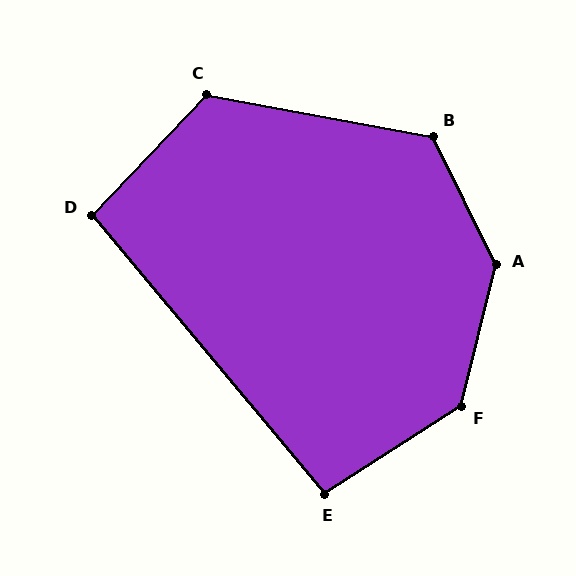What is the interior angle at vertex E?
Approximately 97 degrees (obtuse).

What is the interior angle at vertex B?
Approximately 127 degrees (obtuse).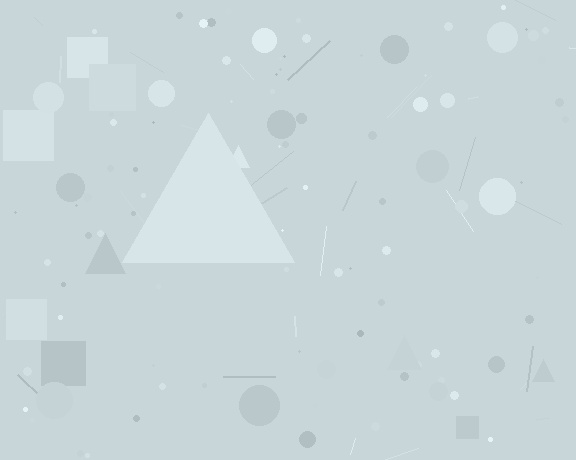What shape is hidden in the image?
A triangle is hidden in the image.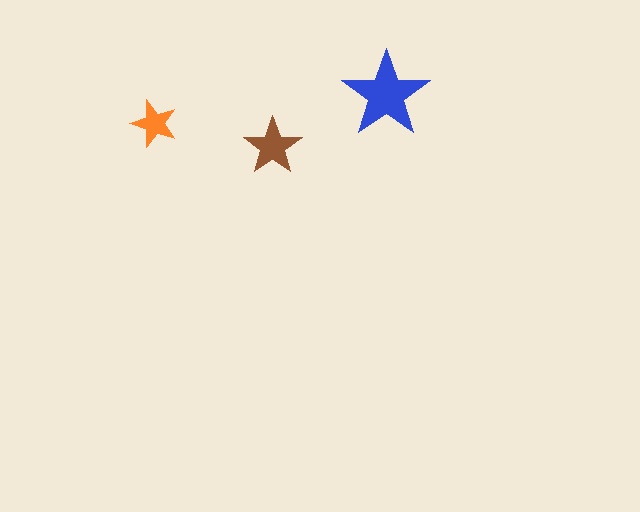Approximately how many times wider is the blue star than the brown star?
About 1.5 times wider.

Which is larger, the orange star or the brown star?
The brown one.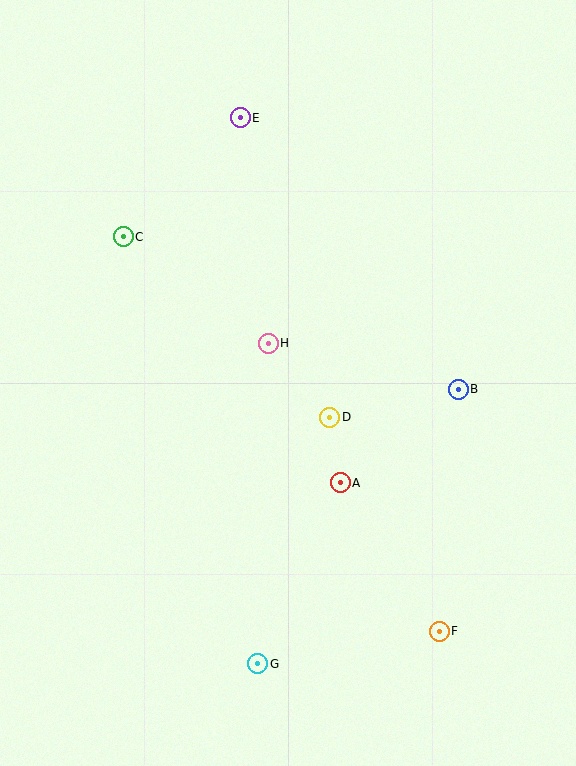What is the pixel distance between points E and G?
The distance between E and G is 547 pixels.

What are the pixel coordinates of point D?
Point D is at (330, 417).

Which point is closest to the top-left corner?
Point C is closest to the top-left corner.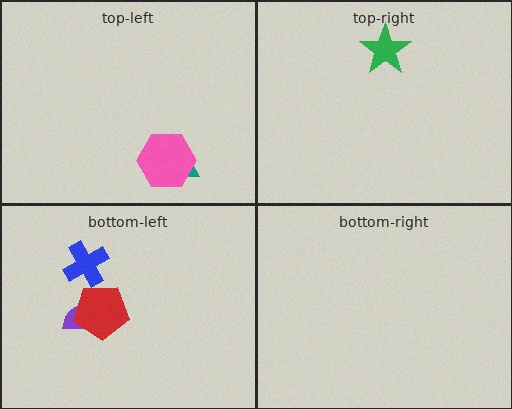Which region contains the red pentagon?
The bottom-left region.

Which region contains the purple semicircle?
The bottom-left region.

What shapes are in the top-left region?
The teal triangle, the pink hexagon.